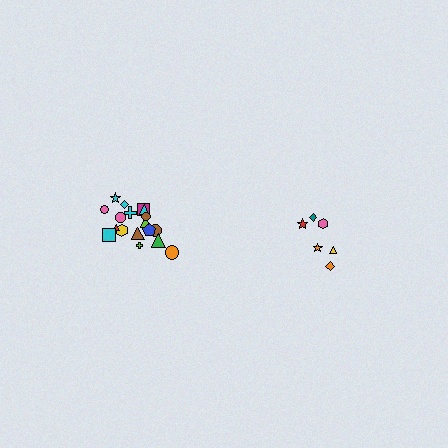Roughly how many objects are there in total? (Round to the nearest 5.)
Roughly 25 objects in total.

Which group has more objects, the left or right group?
The left group.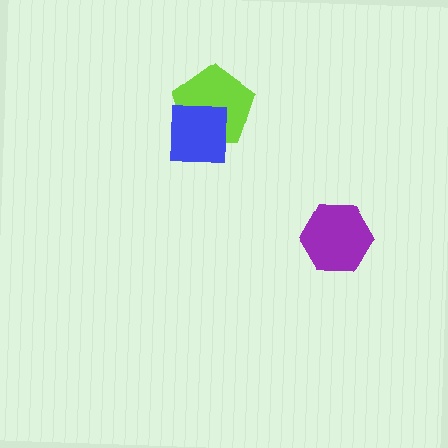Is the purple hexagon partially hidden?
No, no other shape covers it.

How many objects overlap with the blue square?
1 object overlaps with the blue square.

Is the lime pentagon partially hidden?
Yes, it is partially covered by another shape.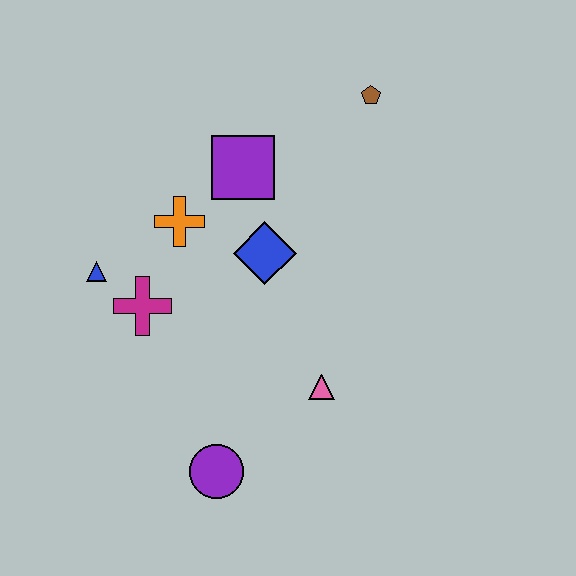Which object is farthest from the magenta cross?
The brown pentagon is farthest from the magenta cross.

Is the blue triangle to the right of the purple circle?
No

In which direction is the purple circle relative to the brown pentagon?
The purple circle is below the brown pentagon.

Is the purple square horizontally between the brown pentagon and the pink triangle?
No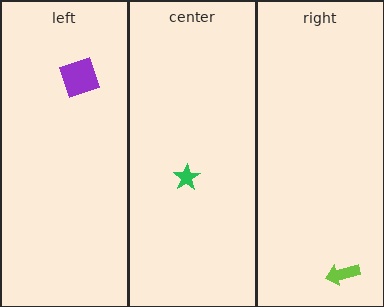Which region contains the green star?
The center region.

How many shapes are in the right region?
1.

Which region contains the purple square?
The left region.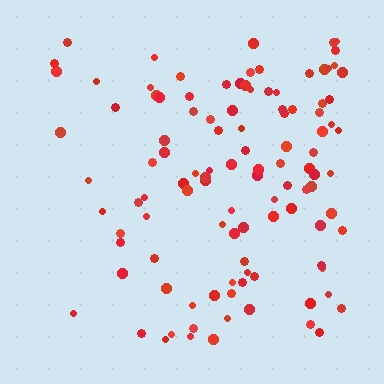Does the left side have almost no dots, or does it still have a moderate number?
Still a moderate number, just noticeably fewer than the right.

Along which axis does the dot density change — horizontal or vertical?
Horizontal.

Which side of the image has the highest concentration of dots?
The right.